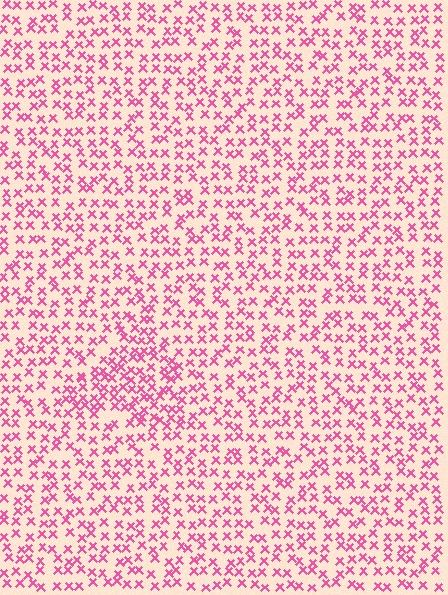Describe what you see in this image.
The image contains small pink elements arranged at two different densities. A triangle-shaped region is visible where the elements are more densely packed than the surrounding area.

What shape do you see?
I see a triangle.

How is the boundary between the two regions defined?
The boundary is defined by a change in element density (approximately 1.6x ratio). All elements are the same color, size, and shape.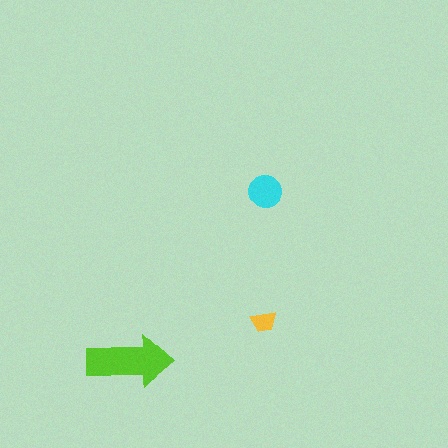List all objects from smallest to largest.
The yellow trapezoid, the cyan circle, the lime arrow.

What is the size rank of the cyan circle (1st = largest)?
2nd.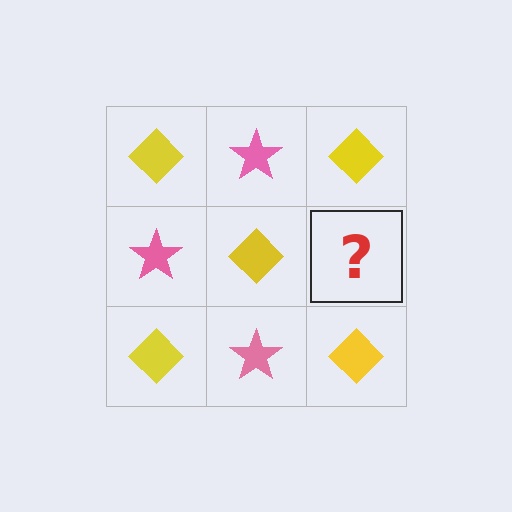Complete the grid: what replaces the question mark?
The question mark should be replaced with a pink star.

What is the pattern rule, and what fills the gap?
The rule is that it alternates yellow diamond and pink star in a checkerboard pattern. The gap should be filled with a pink star.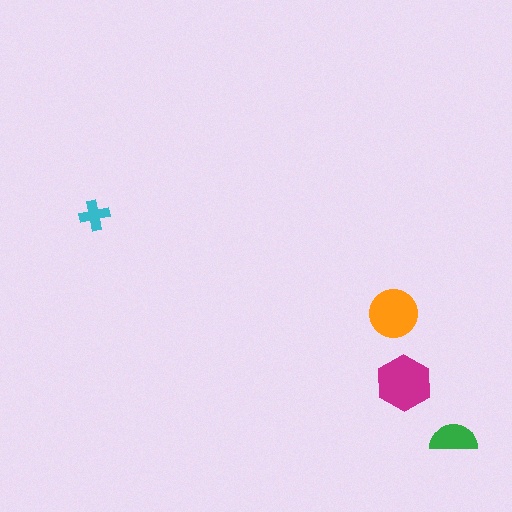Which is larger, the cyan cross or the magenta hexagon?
The magenta hexagon.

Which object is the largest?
The magenta hexagon.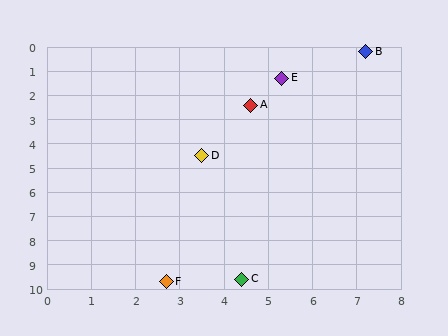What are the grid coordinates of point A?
Point A is at approximately (4.6, 2.4).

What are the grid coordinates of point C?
Point C is at approximately (4.4, 9.6).